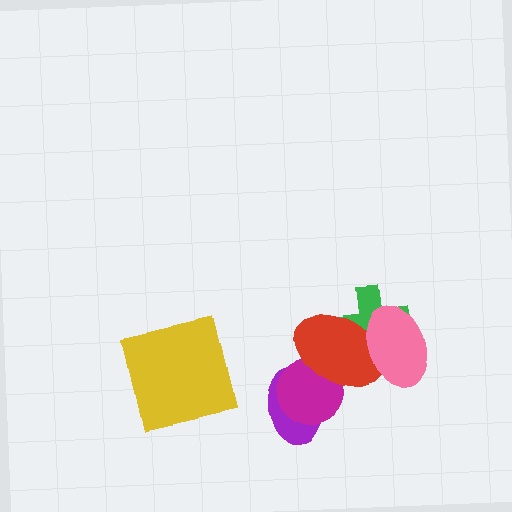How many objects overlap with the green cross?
2 objects overlap with the green cross.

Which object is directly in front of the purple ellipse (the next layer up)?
The magenta circle is directly in front of the purple ellipse.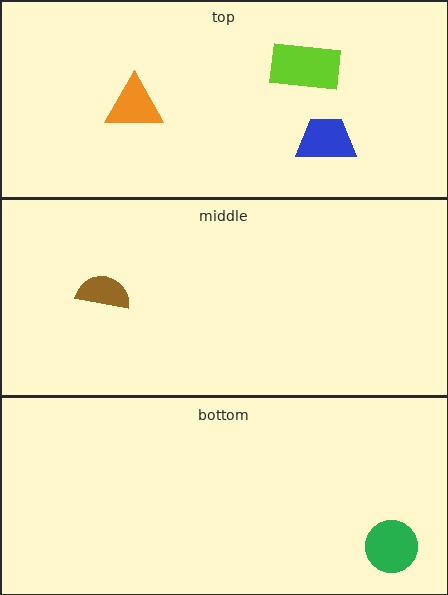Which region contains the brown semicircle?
The middle region.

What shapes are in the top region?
The lime rectangle, the orange triangle, the blue trapezoid.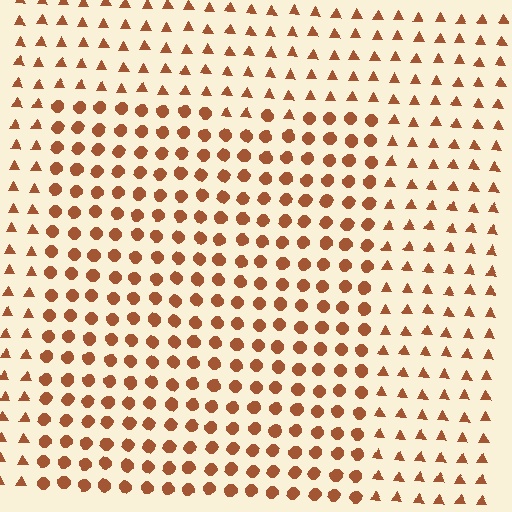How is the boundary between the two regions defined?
The boundary is defined by a change in element shape: circles inside vs. triangles outside. All elements share the same color and spacing.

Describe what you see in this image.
The image is filled with small brown elements arranged in a uniform grid. A rectangle-shaped region contains circles, while the surrounding area contains triangles. The boundary is defined purely by the change in element shape.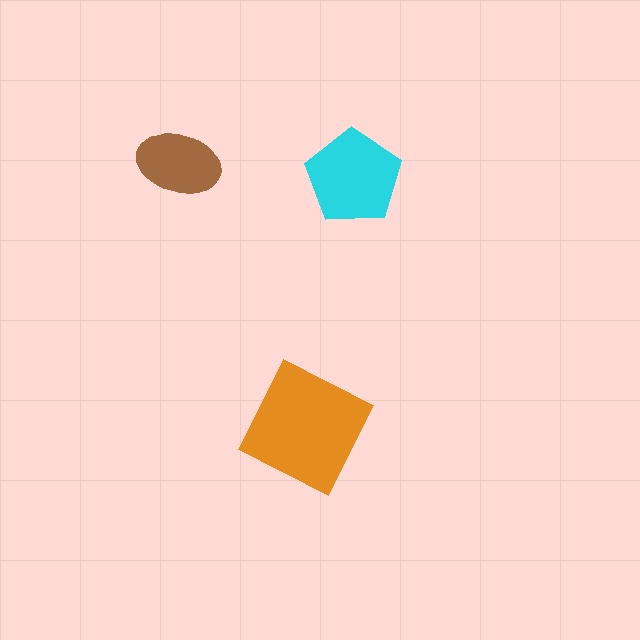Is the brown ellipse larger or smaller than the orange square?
Smaller.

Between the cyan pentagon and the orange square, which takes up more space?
The orange square.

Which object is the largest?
The orange square.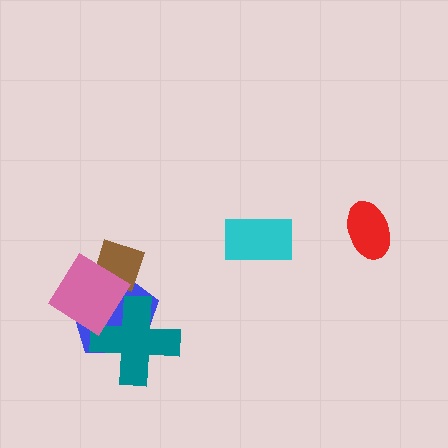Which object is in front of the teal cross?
The pink diamond is in front of the teal cross.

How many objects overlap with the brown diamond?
2 objects overlap with the brown diamond.